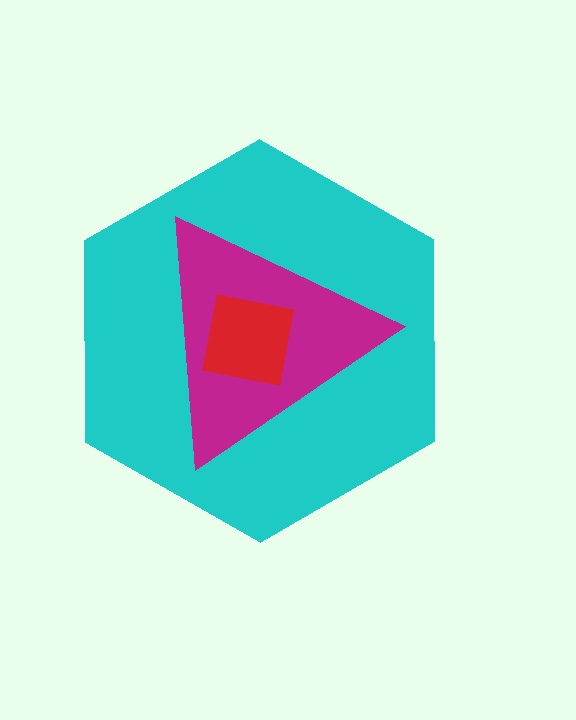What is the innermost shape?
The red square.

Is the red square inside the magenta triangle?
Yes.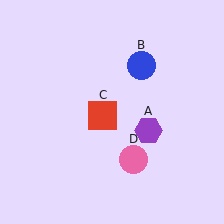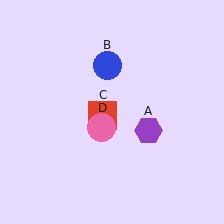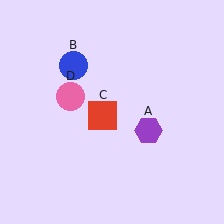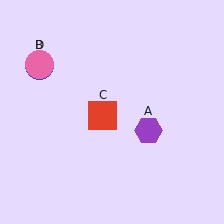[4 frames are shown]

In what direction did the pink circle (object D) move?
The pink circle (object D) moved up and to the left.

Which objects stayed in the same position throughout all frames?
Purple hexagon (object A) and red square (object C) remained stationary.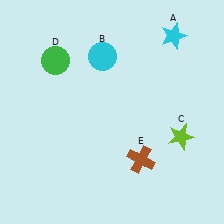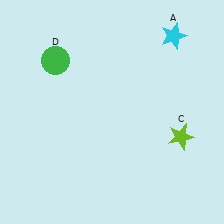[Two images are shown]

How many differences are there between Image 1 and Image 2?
There are 2 differences between the two images.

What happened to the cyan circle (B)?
The cyan circle (B) was removed in Image 2. It was in the top-left area of Image 1.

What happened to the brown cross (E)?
The brown cross (E) was removed in Image 2. It was in the bottom-right area of Image 1.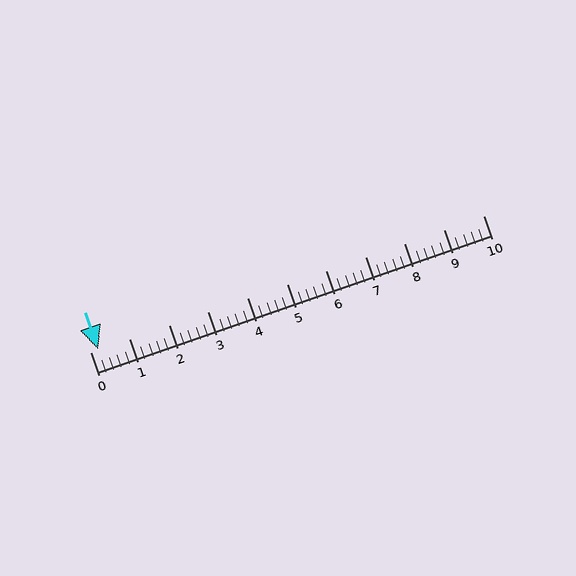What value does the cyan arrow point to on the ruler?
The cyan arrow points to approximately 0.2.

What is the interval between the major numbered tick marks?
The major tick marks are spaced 1 units apart.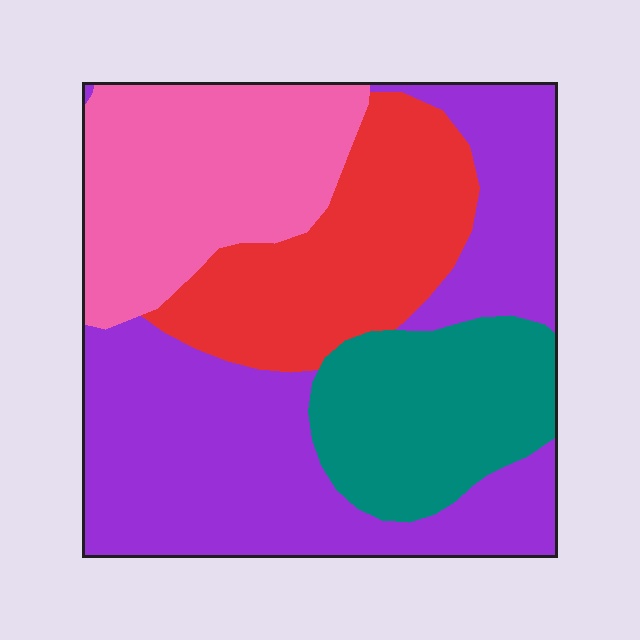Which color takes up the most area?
Purple, at roughly 40%.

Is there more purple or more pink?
Purple.